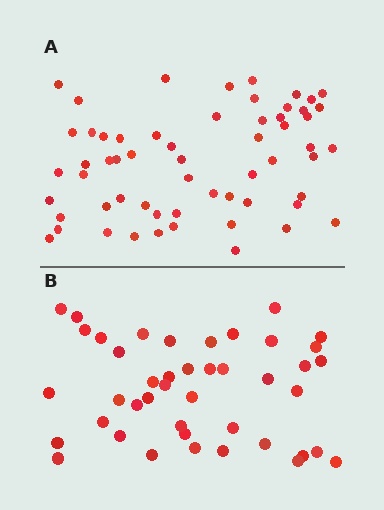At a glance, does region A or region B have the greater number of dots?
Region A (the top region) has more dots.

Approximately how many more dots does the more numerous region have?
Region A has approximately 15 more dots than region B.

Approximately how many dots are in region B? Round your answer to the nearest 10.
About 40 dots. (The exact count is 43, which rounds to 40.)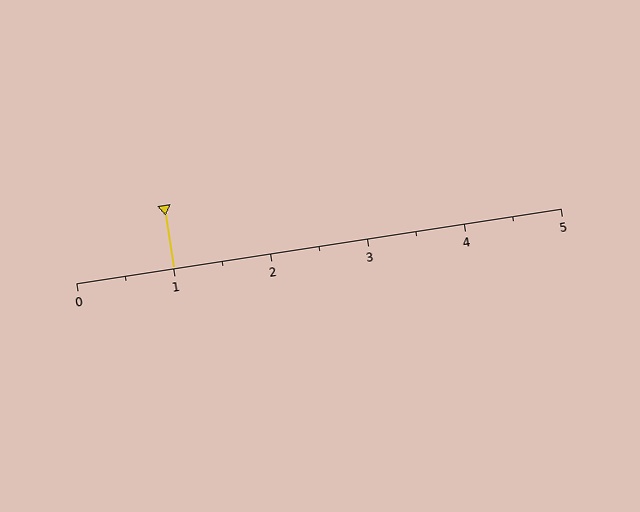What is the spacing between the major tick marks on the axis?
The major ticks are spaced 1 apart.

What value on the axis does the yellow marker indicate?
The marker indicates approximately 1.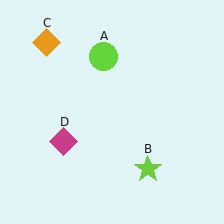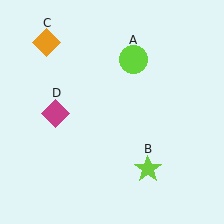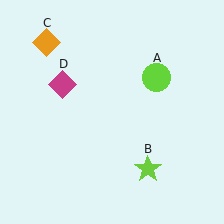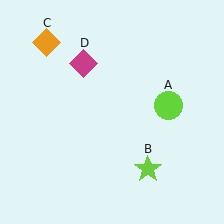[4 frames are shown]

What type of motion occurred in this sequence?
The lime circle (object A), magenta diamond (object D) rotated clockwise around the center of the scene.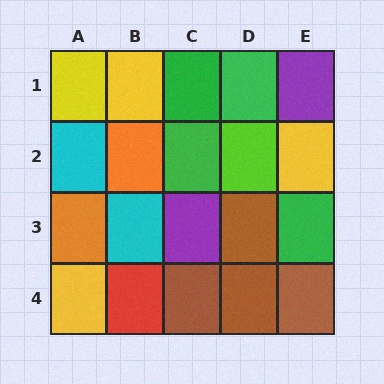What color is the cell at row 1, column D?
Green.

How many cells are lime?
1 cell is lime.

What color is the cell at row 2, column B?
Orange.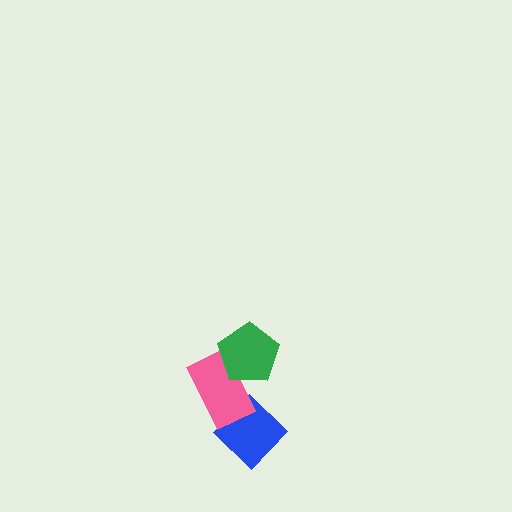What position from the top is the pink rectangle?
The pink rectangle is 2nd from the top.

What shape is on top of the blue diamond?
The pink rectangle is on top of the blue diamond.